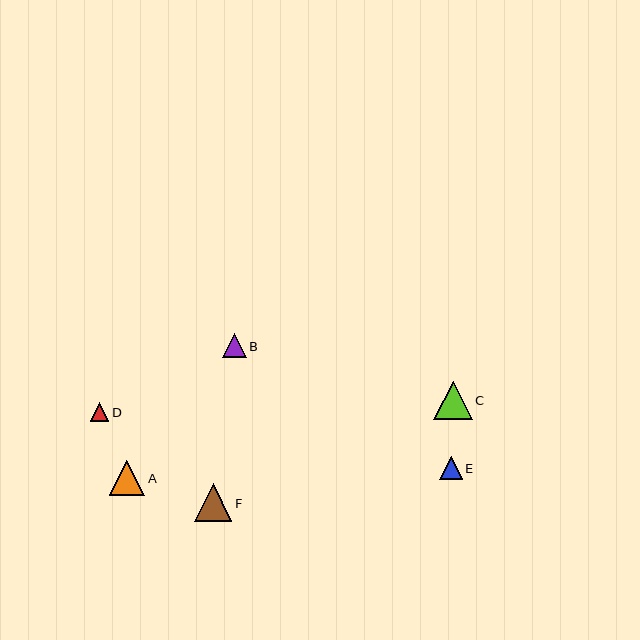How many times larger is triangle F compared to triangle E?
Triangle F is approximately 1.6 times the size of triangle E.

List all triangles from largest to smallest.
From largest to smallest: C, F, A, B, E, D.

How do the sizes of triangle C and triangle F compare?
Triangle C and triangle F are approximately the same size.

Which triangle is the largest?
Triangle C is the largest with a size of approximately 38 pixels.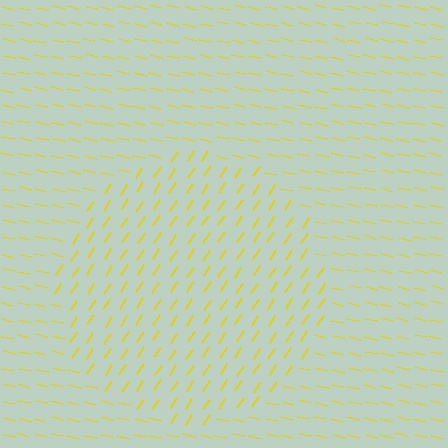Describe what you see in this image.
The image is filled with small yellow line segments. A circle region in the image has lines oriented differently from the surrounding lines, creating a visible texture boundary.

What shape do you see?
I see a circle.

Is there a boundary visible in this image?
Yes, there is a texture boundary formed by a change in line orientation.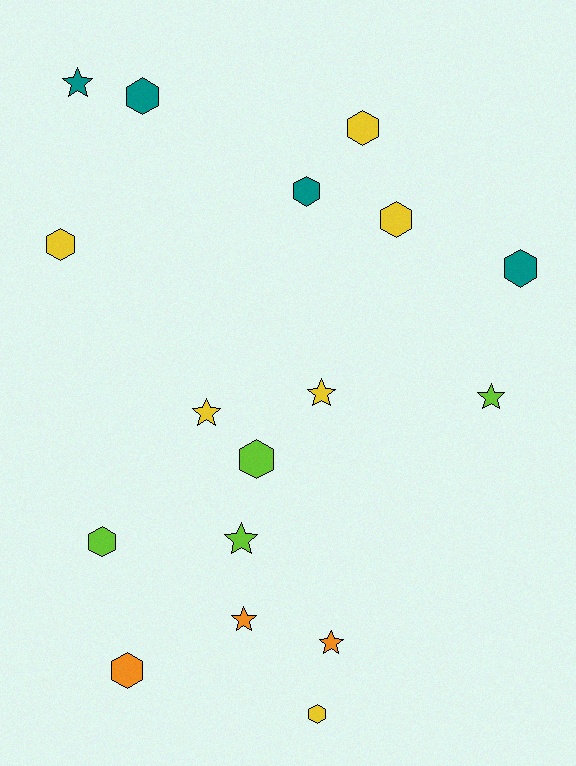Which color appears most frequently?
Yellow, with 6 objects.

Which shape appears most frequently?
Hexagon, with 10 objects.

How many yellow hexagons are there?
There are 4 yellow hexagons.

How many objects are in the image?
There are 17 objects.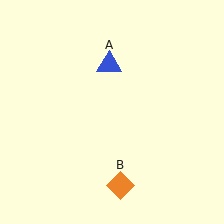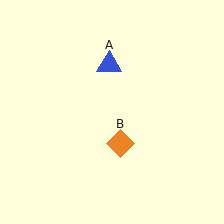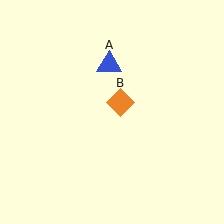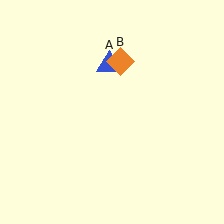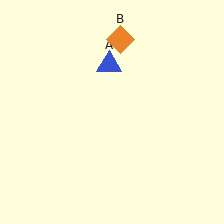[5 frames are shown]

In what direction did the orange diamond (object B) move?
The orange diamond (object B) moved up.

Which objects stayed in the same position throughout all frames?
Blue triangle (object A) remained stationary.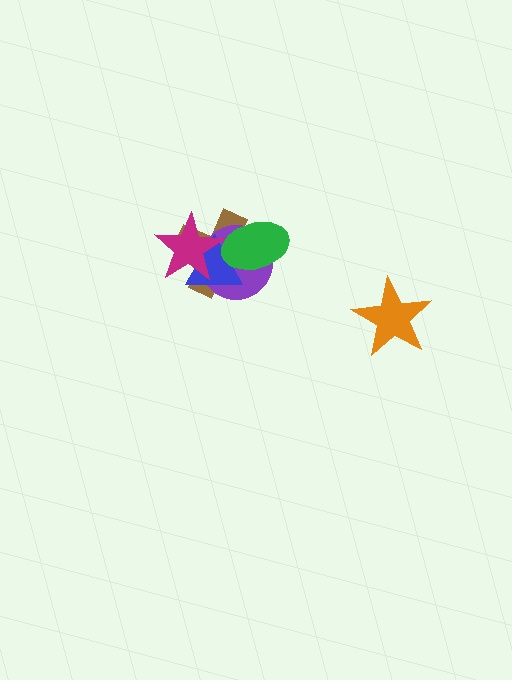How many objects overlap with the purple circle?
4 objects overlap with the purple circle.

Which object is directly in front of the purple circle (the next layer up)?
The blue triangle is directly in front of the purple circle.